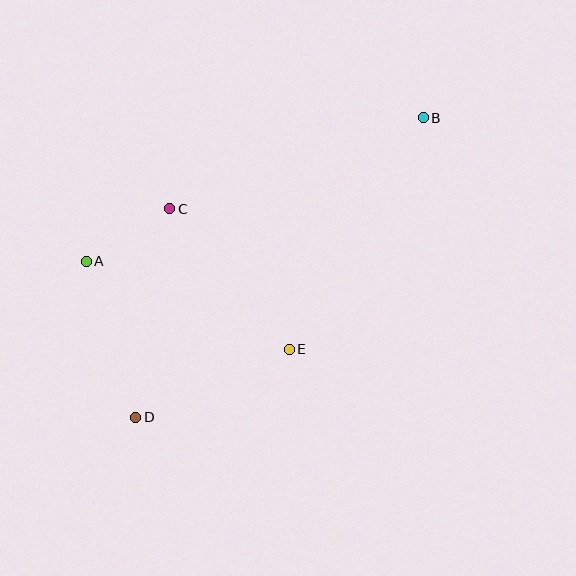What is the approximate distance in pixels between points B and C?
The distance between B and C is approximately 269 pixels.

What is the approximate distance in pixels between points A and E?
The distance between A and E is approximately 221 pixels.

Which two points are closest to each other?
Points A and C are closest to each other.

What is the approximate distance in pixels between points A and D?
The distance between A and D is approximately 164 pixels.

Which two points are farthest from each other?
Points B and D are farthest from each other.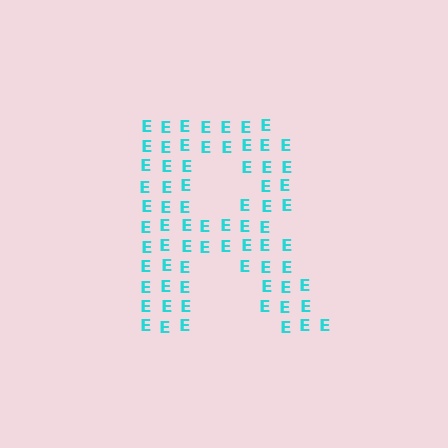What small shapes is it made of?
It is made of small letter E's.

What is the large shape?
The large shape is the letter R.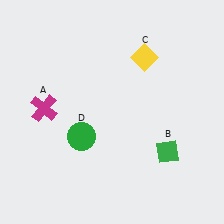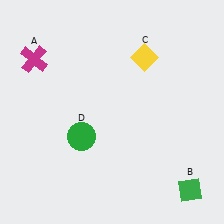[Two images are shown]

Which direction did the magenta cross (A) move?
The magenta cross (A) moved up.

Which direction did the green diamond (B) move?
The green diamond (B) moved down.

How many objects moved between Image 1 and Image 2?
2 objects moved between the two images.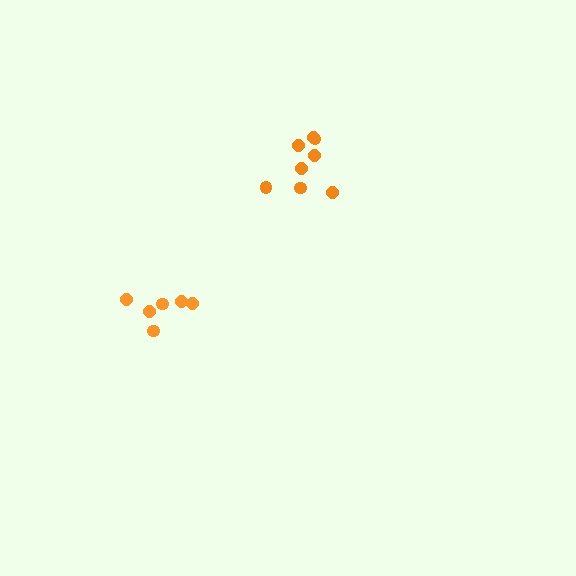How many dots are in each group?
Group 1: 8 dots, Group 2: 6 dots (14 total).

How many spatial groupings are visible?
There are 2 spatial groupings.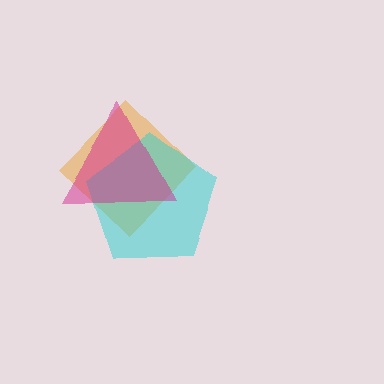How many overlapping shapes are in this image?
There are 3 overlapping shapes in the image.